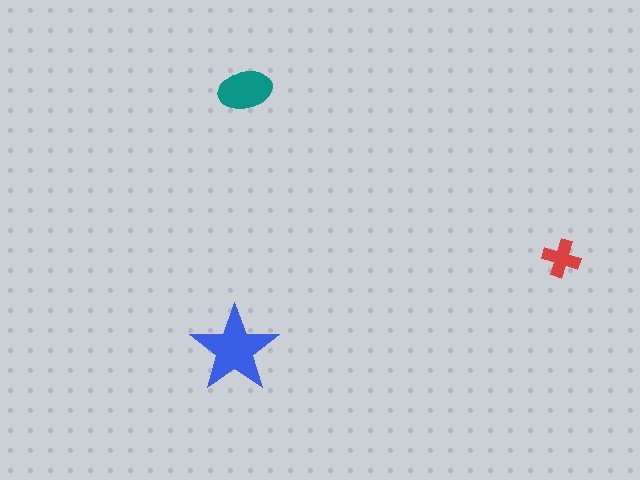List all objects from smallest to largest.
The red cross, the teal ellipse, the blue star.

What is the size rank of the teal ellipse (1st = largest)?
2nd.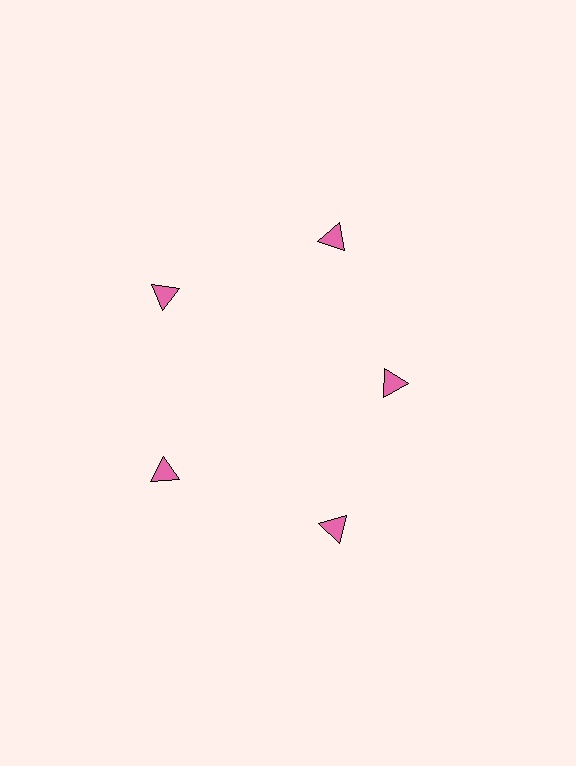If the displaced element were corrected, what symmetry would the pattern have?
It would have 5-fold rotational symmetry — the pattern would map onto itself every 72 degrees.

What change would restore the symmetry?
The symmetry would be restored by moving it outward, back onto the ring so that all 5 triangles sit at equal angles and equal distance from the center.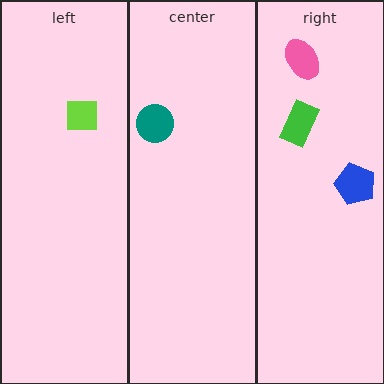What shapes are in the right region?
The pink ellipse, the green rectangle, the blue pentagon.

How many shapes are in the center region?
1.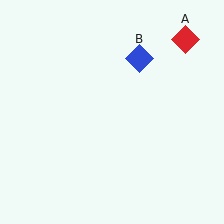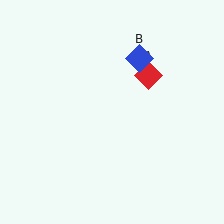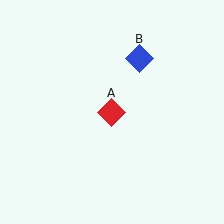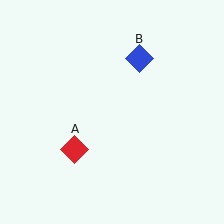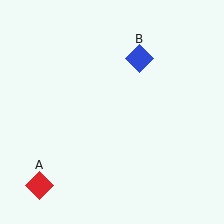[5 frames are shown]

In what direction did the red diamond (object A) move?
The red diamond (object A) moved down and to the left.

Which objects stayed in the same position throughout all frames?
Blue diamond (object B) remained stationary.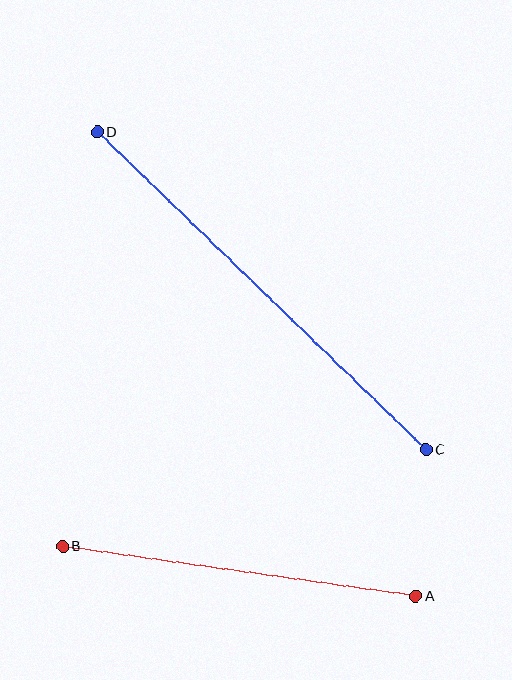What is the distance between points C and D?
The distance is approximately 457 pixels.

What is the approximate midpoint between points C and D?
The midpoint is at approximately (262, 291) pixels.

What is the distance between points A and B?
The distance is approximately 357 pixels.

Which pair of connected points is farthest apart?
Points C and D are farthest apart.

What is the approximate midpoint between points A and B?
The midpoint is at approximately (239, 571) pixels.